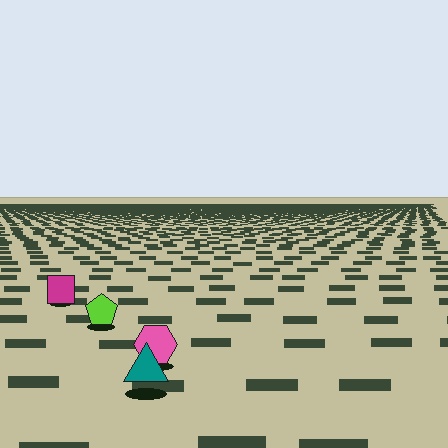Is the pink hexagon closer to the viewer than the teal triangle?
No. The teal triangle is closer — you can tell from the texture gradient: the ground texture is coarser near it.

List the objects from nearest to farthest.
From nearest to farthest: the teal triangle, the pink hexagon, the lime pentagon, the magenta square.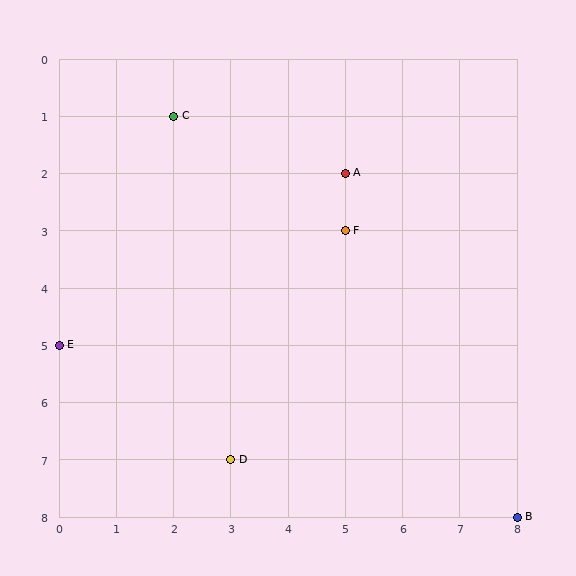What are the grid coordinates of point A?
Point A is at grid coordinates (5, 2).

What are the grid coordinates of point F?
Point F is at grid coordinates (5, 3).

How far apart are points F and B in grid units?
Points F and B are 3 columns and 5 rows apart (about 5.8 grid units diagonally).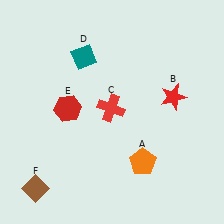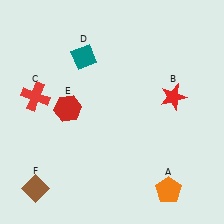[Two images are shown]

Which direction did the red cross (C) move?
The red cross (C) moved left.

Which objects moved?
The objects that moved are: the orange pentagon (A), the red cross (C).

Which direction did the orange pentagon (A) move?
The orange pentagon (A) moved down.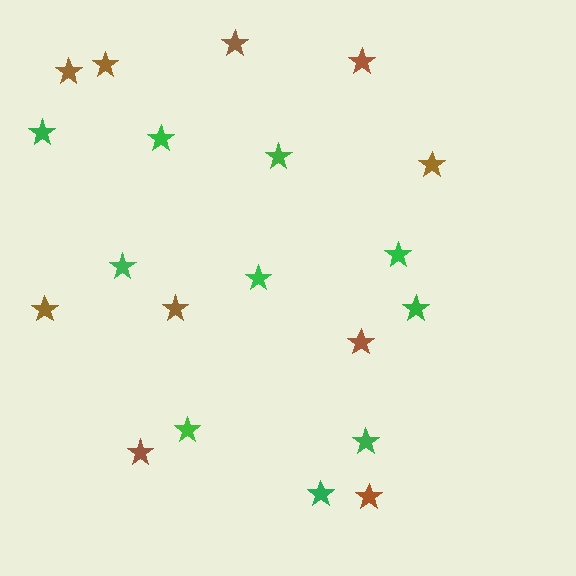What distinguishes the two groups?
There are 2 groups: one group of green stars (10) and one group of brown stars (10).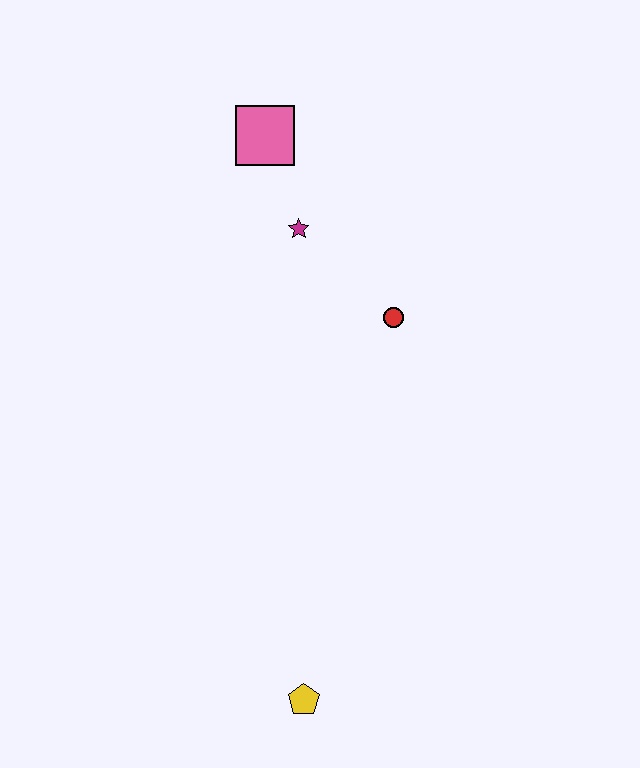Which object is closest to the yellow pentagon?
The red circle is closest to the yellow pentagon.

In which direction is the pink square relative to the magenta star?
The pink square is above the magenta star.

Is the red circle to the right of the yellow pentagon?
Yes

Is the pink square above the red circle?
Yes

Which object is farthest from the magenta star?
The yellow pentagon is farthest from the magenta star.